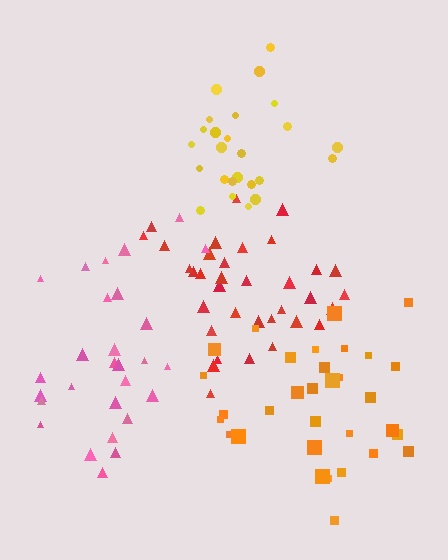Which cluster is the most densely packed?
Red.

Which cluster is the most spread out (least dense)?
Pink.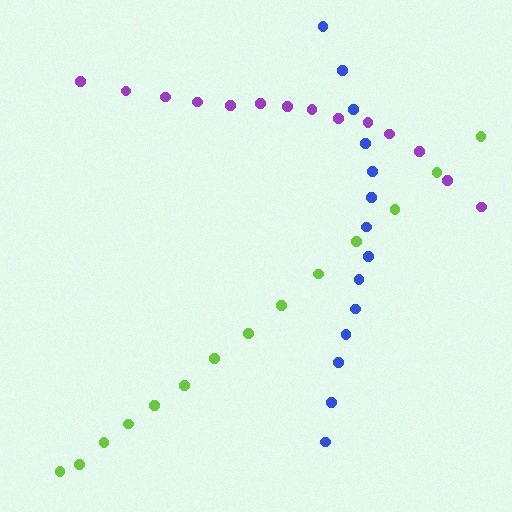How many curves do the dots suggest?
There are 3 distinct paths.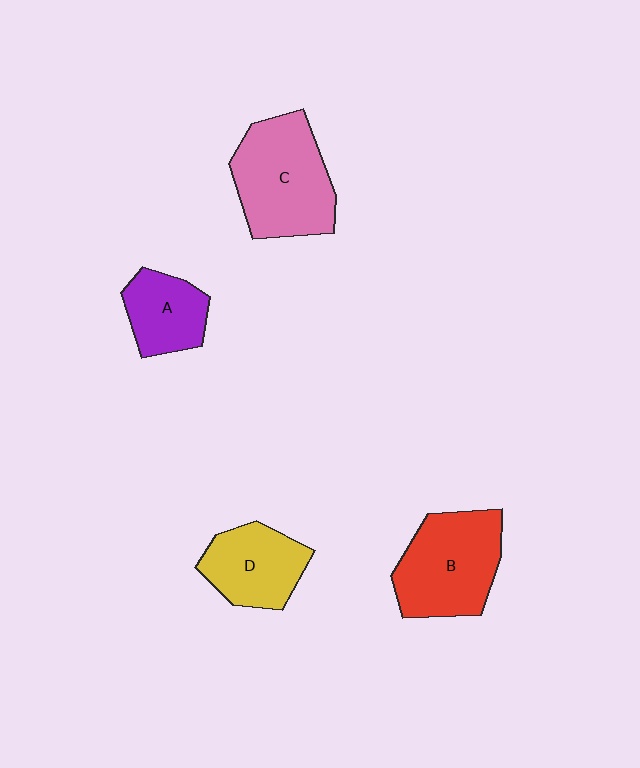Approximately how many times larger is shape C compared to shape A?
Approximately 1.8 times.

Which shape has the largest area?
Shape C (pink).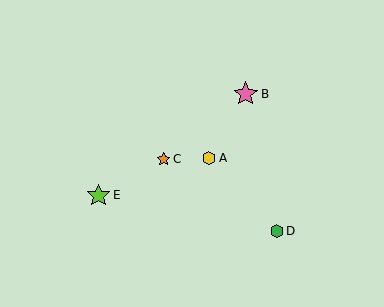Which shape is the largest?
The pink star (labeled B) is the largest.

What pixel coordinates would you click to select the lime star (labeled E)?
Click at (98, 195) to select the lime star E.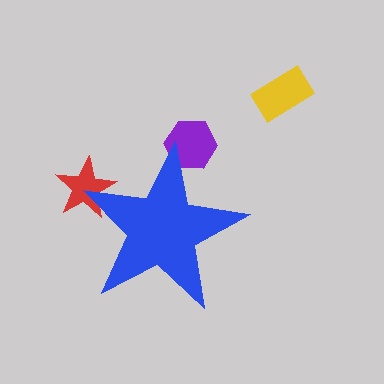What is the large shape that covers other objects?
A blue star.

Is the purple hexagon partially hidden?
Yes, the purple hexagon is partially hidden behind the blue star.